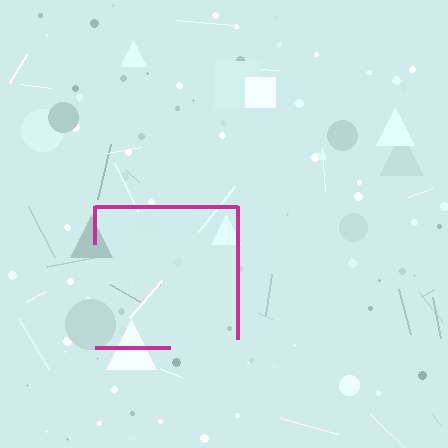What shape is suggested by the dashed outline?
The dashed outline suggests a square.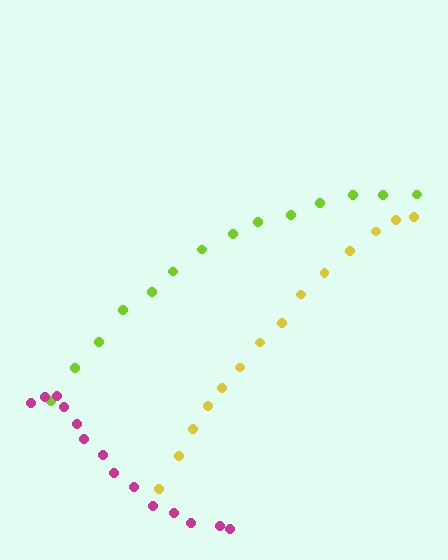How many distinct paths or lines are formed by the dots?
There are 3 distinct paths.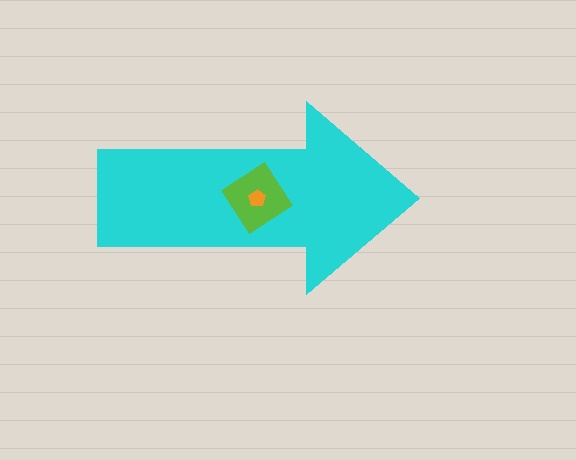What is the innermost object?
The orange pentagon.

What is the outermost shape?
The cyan arrow.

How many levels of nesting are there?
3.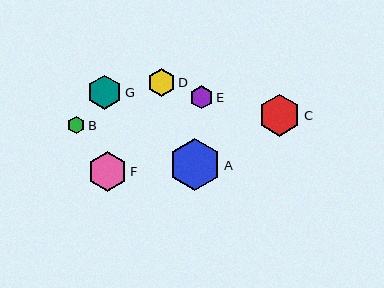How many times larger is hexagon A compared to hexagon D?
Hexagon A is approximately 1.9 times the size of hexagon D.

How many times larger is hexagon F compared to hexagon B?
Hexagon F is approximately 2.3 times the size of hexagon B.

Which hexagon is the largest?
Hexagon A is the largest with a size of approximately 52 pixels.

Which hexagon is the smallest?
Hexagon B is the smallest with a size of approximately 17 pixels.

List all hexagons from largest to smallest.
From largest to smallest: A, C, F, G, D, E, B.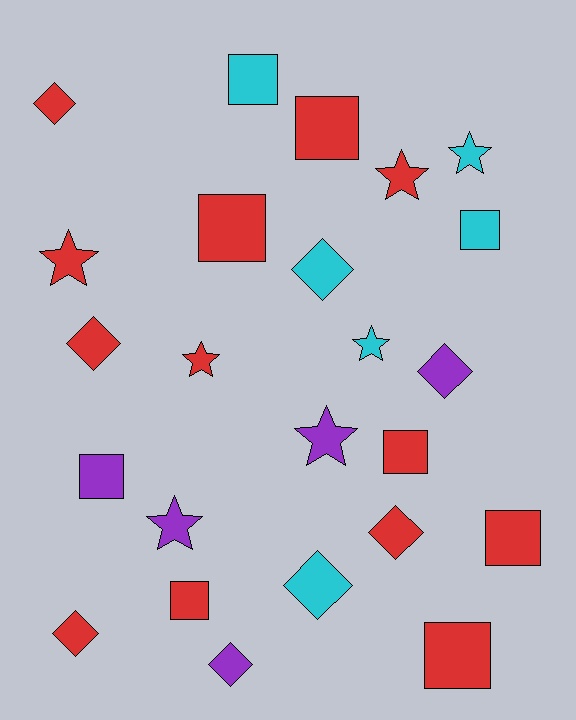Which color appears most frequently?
Red, with 13 objects.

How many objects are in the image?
There are 24 objects.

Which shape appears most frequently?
Square, with 9 objects.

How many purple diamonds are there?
There are 2 purple diamonds.